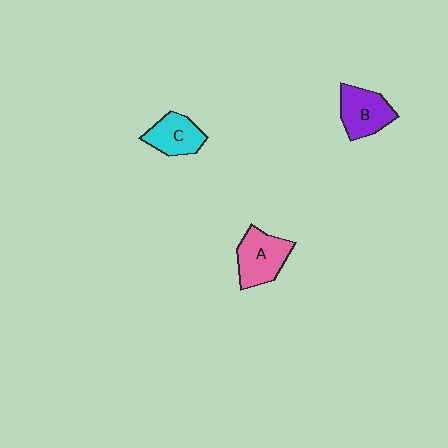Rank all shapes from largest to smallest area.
From largest to smallest: A (pink), B (purple), C (cyan).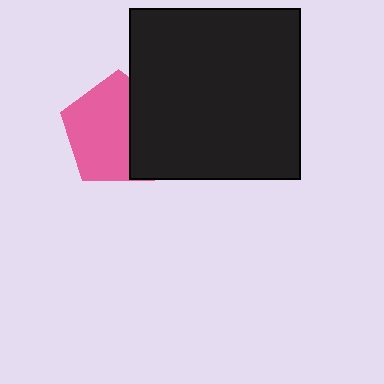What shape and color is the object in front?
The object in front is a black square.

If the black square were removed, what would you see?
You would see the complete pink pentagon.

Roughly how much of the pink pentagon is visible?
About half of it is visible (roughly 64%).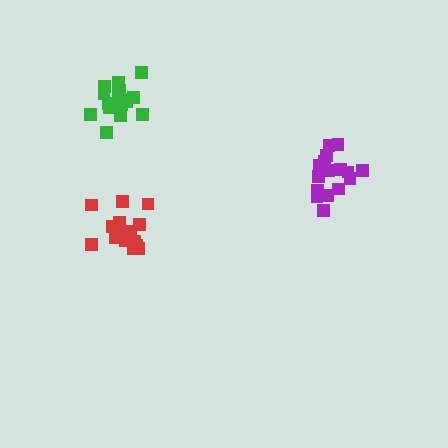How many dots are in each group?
Group 1: 18 dots, Group 2: 15 dots, Group 3: 16 dots (49 total).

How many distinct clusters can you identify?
There are 3 distinct clusters.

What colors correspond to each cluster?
The clusters are colored: green, red, purple.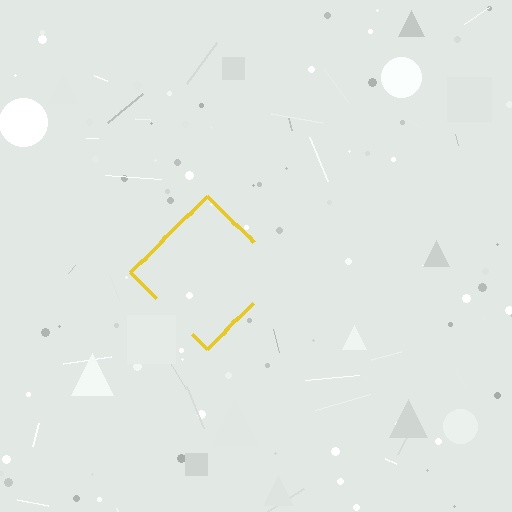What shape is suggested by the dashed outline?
The dashed outline suggests a diamond.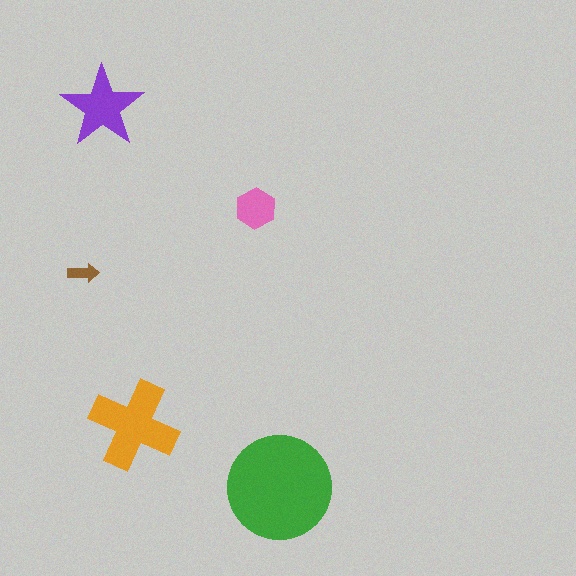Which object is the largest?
The green circle.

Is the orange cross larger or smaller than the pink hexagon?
Larger.